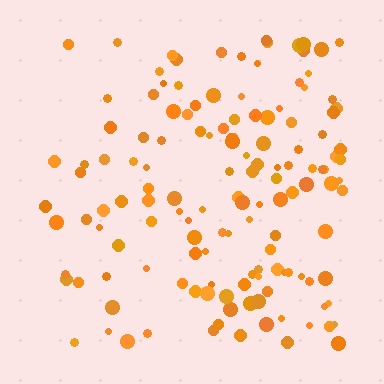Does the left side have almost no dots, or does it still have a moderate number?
Still a moderate number, just noticeably fewer than the right.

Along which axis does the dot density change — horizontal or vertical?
Horizontal.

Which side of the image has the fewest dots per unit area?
The left.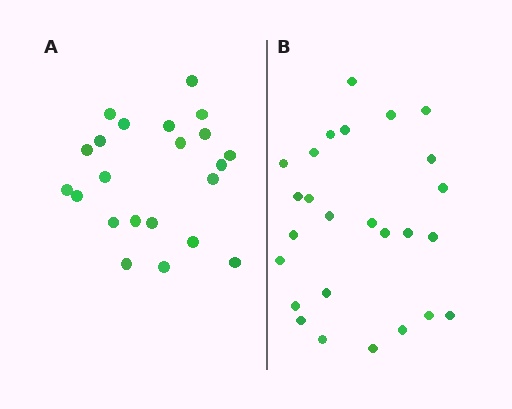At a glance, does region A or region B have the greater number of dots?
Region B (the right region) has more dots.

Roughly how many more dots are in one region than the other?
Region B has about 4 more dots than region A.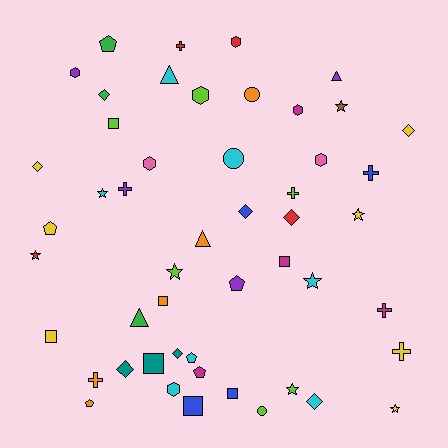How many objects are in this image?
There are 50 objects.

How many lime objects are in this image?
There are 6 lime objects.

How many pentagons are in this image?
There are 6 pentagons.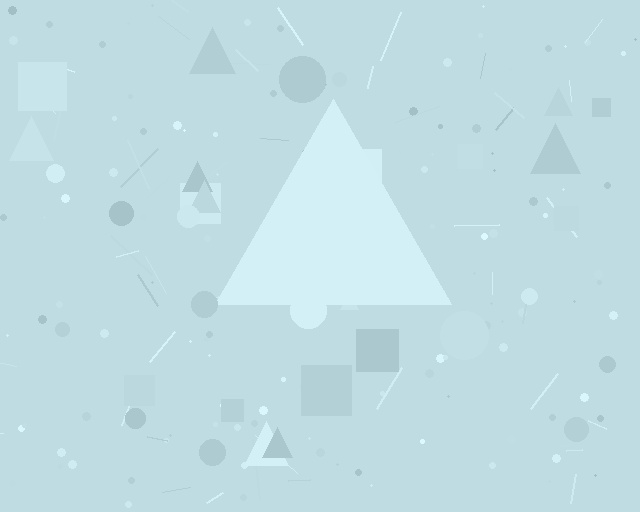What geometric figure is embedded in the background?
A triangle is embedded in the background.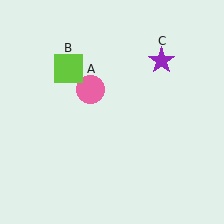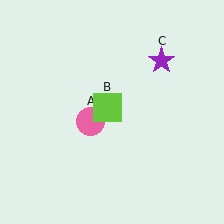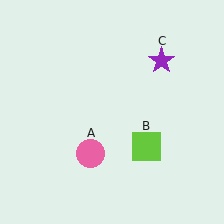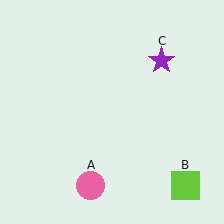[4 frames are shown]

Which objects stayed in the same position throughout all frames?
Purple star (object C) remained stationary.